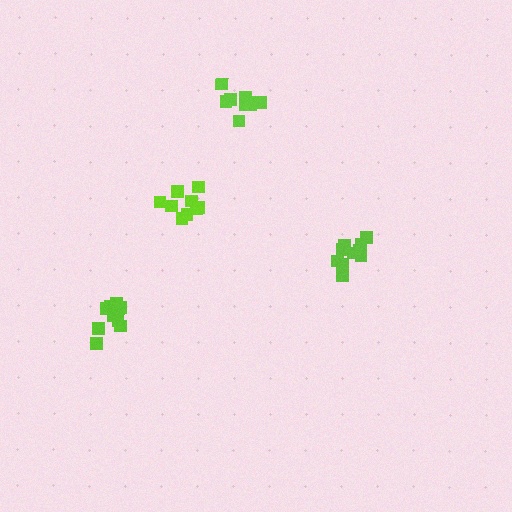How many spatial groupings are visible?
There are 4 spatial groupings.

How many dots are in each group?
Group 1: 9 dots, Group 2: 9 dots, Group 3: 10 dots, Group 4: 10 dots (38 total).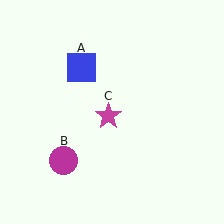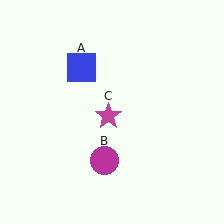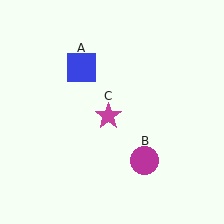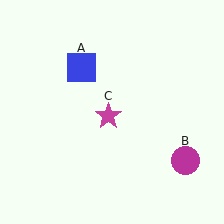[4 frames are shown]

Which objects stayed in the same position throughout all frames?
Blue square (object A) and magenta star (object C) remained stationary.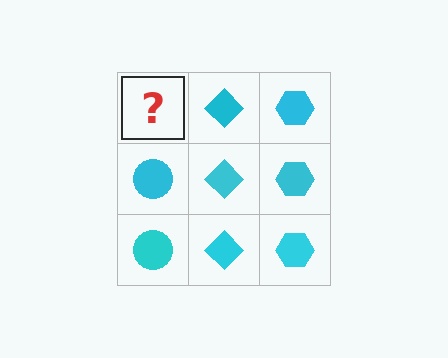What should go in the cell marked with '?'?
The missing cell should contain a cyan circle.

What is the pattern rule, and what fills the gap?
The rule is that each column has a consistent shape. The gap should be filled with a cyan circle.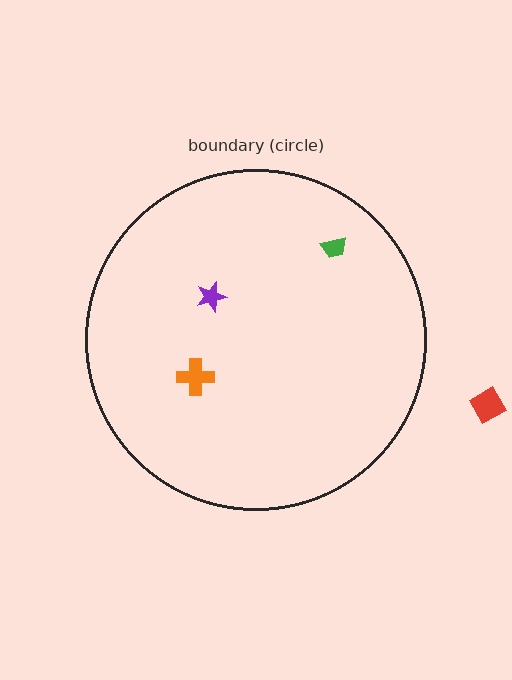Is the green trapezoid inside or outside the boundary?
Inside.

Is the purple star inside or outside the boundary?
Inside.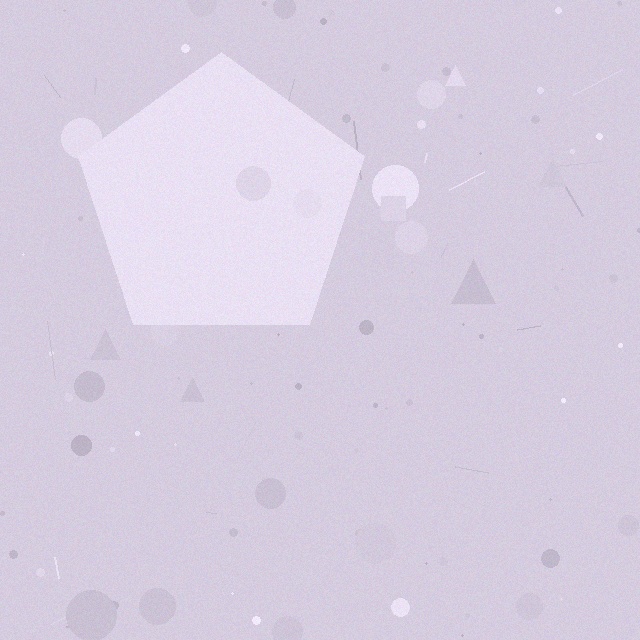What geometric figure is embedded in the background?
A pentagon is embedded in the background.